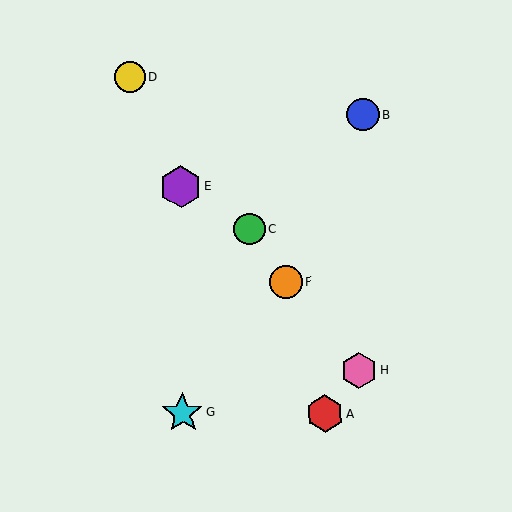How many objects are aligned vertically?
2 objects (E, G) are aligned vertically.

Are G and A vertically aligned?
No, G is at x≈183 and A is at x≈325.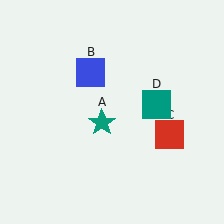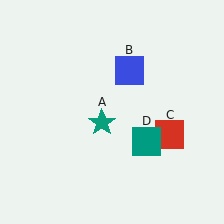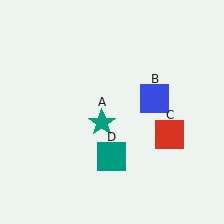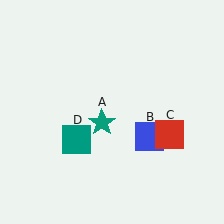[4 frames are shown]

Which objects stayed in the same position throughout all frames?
Teal star (object A) and red square (object C) remained stationary.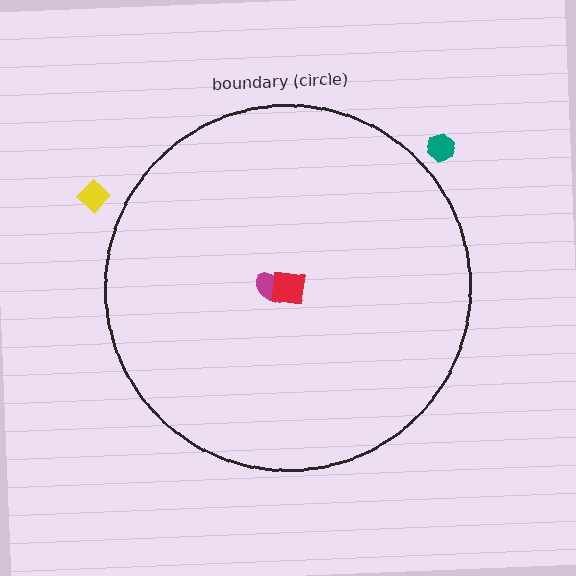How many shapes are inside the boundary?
2 inside, 2 outside.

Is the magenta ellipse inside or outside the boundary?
Inside.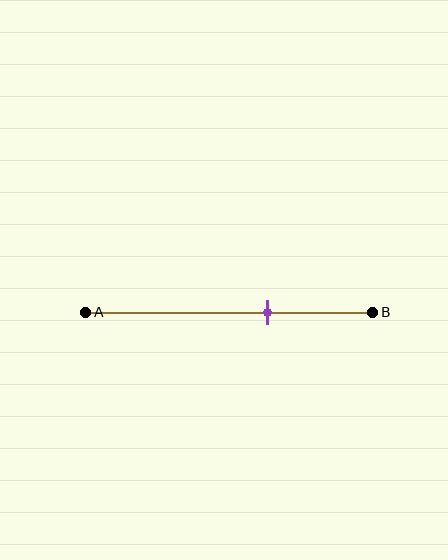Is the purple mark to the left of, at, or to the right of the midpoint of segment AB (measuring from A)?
The purple mark is to the right of the midpoint of segment AB.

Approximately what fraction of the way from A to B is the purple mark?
The purple mark is approximately 65% of the way from A to B.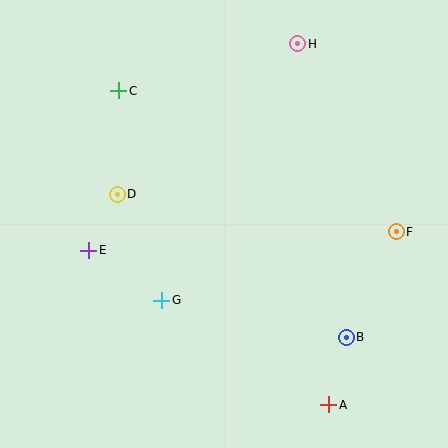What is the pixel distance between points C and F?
The distance between C and F is 311 pixels.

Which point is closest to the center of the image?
Point G at (162, 300) is closest to the center.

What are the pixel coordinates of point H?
Point H is at (298, 44).